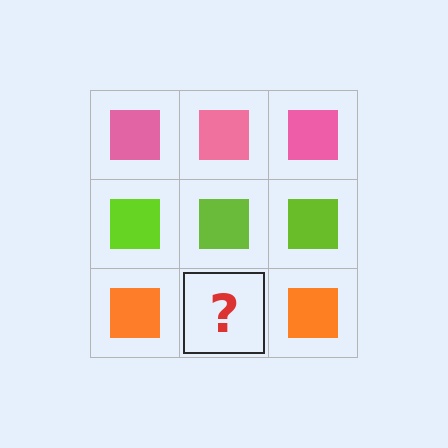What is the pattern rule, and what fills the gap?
The rule is that each row has a consistent color. The gap should be filled with an orange square.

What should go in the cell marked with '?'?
The missing cell should contain an orange square.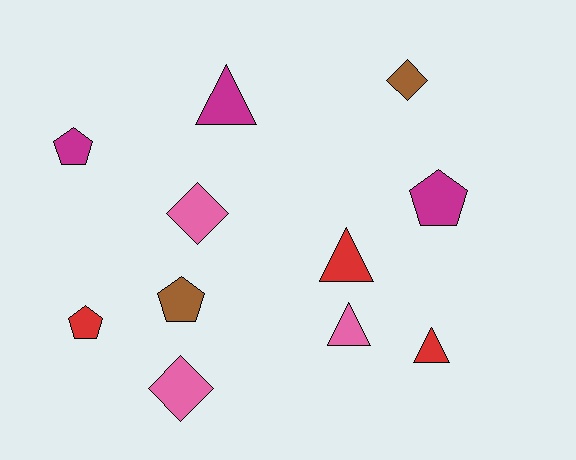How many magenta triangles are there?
There is 1 magenta triangle.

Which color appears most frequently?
Red, with 3 objects.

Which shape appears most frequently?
Pentagon, with 4 objects.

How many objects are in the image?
There are 11 objects.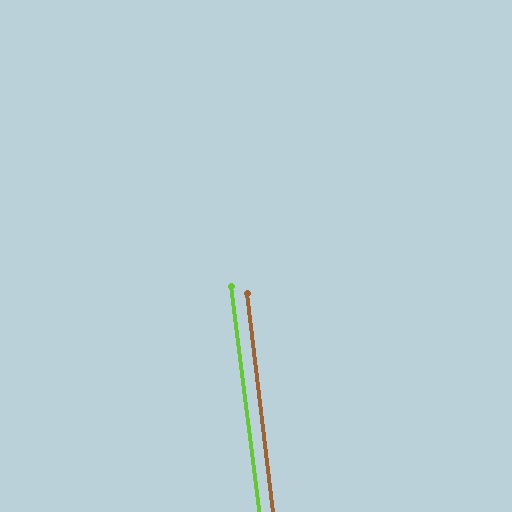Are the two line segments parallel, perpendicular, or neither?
Parallel — their directions differ by only 0.4°.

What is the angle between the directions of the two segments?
Approximately 0 degrees.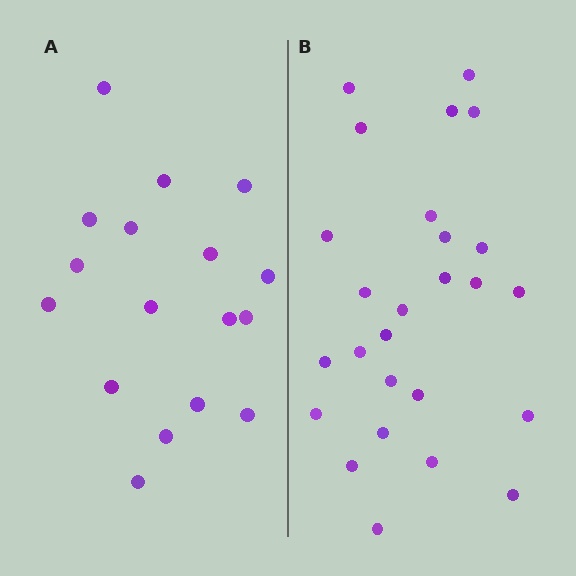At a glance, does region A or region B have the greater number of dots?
Region B (the right region) has more dots.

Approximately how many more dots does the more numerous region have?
Region B has roughly 8 or so more dots than region A.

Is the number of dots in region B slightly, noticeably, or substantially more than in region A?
Region B has substantially more. The ratio is roughly 1.5 to 1.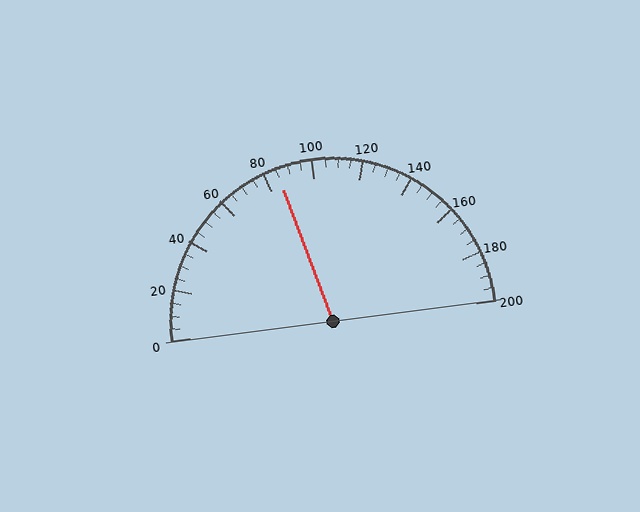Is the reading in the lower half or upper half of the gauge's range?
The reading is in the lower half of the range (0 to 200).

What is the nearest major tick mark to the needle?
The nearest major tick mark is 80.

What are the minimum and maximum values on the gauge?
The gauge ranges from 0 to 200.